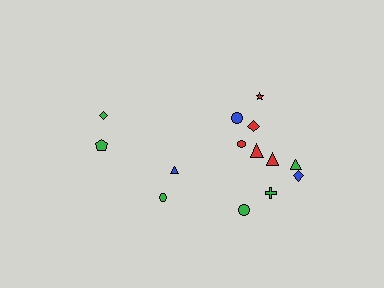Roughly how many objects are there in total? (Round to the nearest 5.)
Roughly 15 objects in total.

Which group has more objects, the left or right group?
The right group.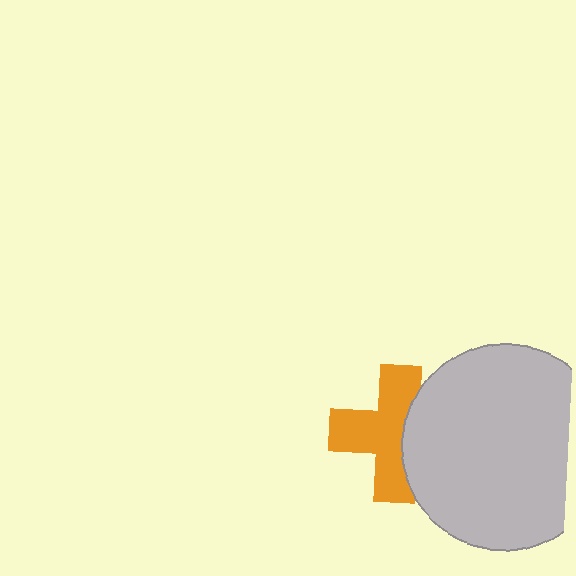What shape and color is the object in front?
The object in front is a light gray circle.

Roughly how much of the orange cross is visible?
Most of it is visible (roughly 66%).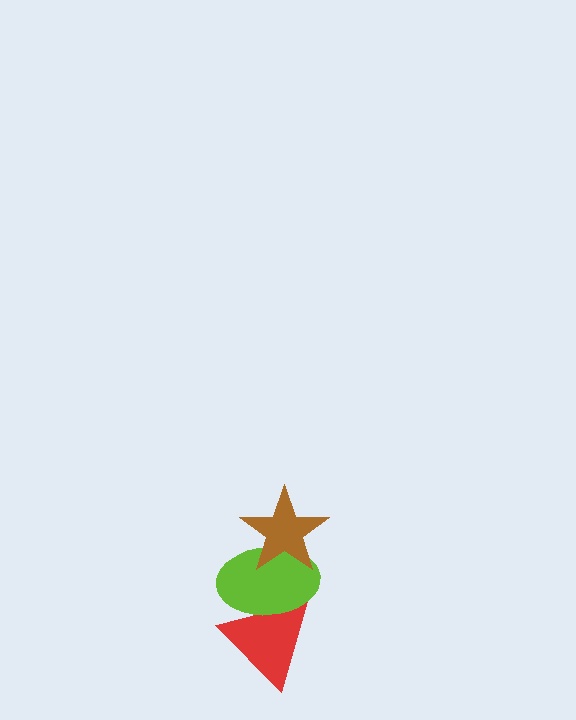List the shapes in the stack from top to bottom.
From top to bottom: the brown star, the lime ellipse, the red triangle.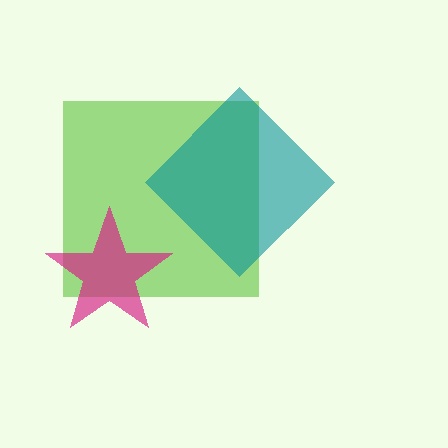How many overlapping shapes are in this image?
There are 3 overlapping shapes in the image.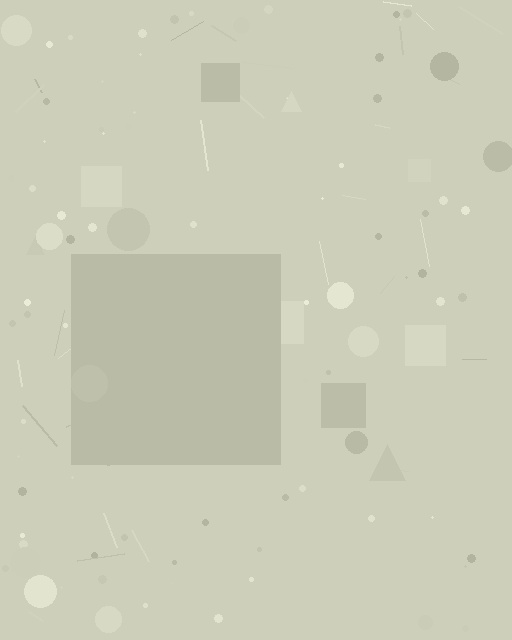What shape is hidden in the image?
A square is hidden in the image.